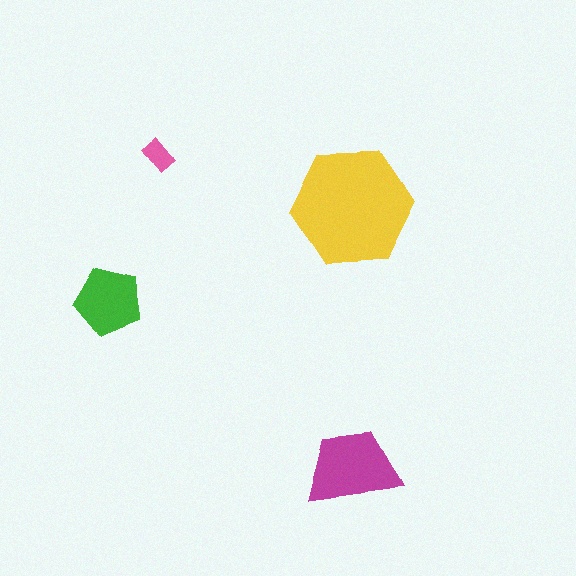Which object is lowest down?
The magenta trapezoid is bottommost.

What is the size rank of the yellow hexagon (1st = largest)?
1st.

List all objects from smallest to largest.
The pink rectangle, the green pentagon, the magenta trapezoid, the yellow hexagon.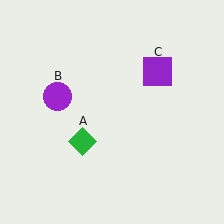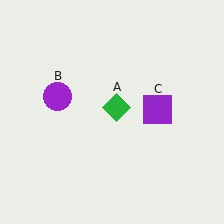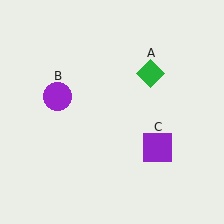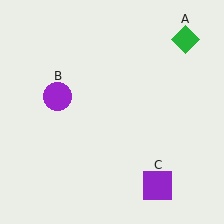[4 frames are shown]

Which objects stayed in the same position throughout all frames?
Purple circle (object B) remained stationary.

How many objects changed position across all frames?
2 objects changed position: green diamond (object A), purple square (object C).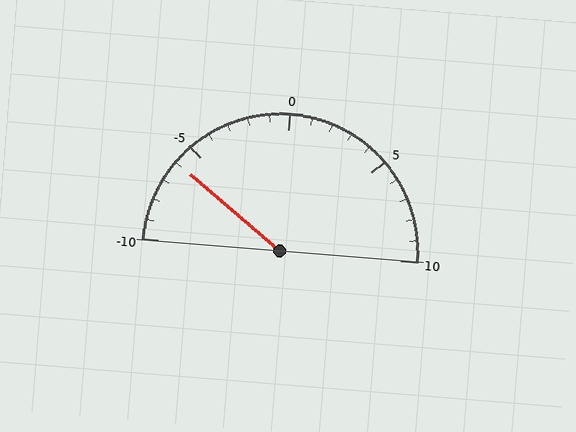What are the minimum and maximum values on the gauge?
The gauge ranges from -10 to 10.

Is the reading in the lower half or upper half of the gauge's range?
The reading is in the lower half of the range (-10 to 10).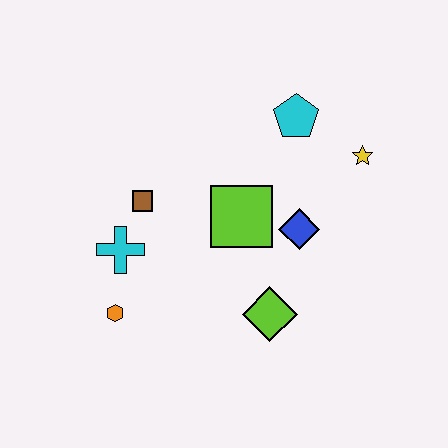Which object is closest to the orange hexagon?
The cyan cross is closest to the orange hexagon.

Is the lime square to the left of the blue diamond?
Yes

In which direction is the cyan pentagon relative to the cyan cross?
The cyan pentagon is to the right of the cyan cross.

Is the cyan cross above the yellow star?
No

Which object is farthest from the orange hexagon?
The yellow star is farthest from the orange hexagon.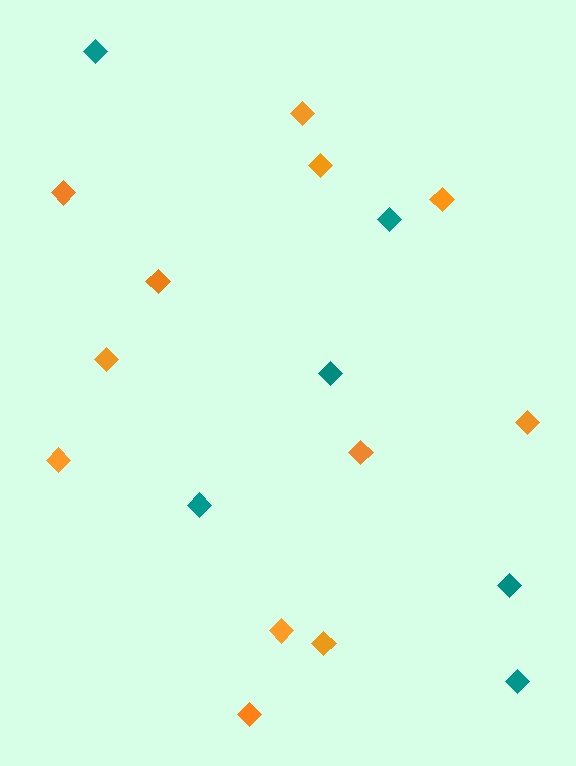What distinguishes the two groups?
There are 2 groups: one group of orange diamonds (12) and one group of teal diamonds (6).